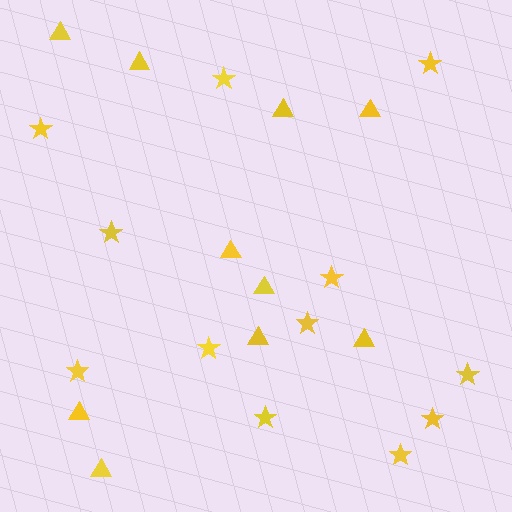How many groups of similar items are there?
There are 2 groups: one group of stars (12) and one group of triangles (10).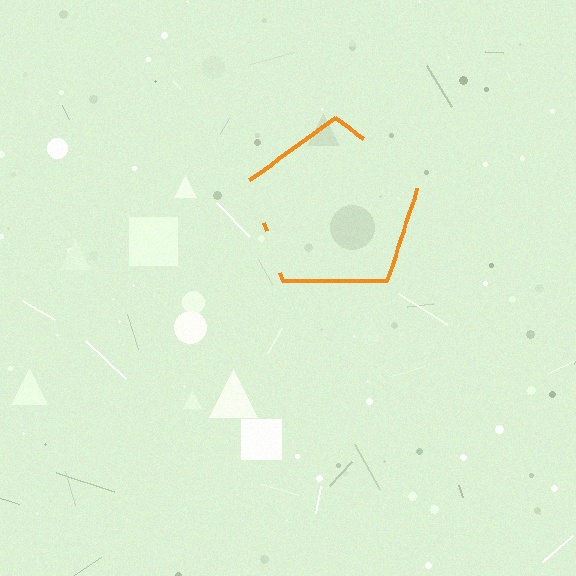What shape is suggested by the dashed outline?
The dashed outline suggests a pentagon.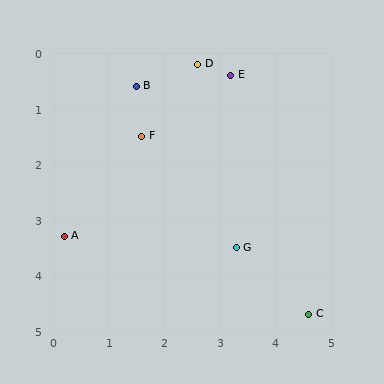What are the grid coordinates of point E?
Point E is at approximately (3.2, 0.4).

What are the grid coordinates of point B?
Point B is at approximately (1.5, 0.6).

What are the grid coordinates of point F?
Point F is at approximately (1.6, 1.5).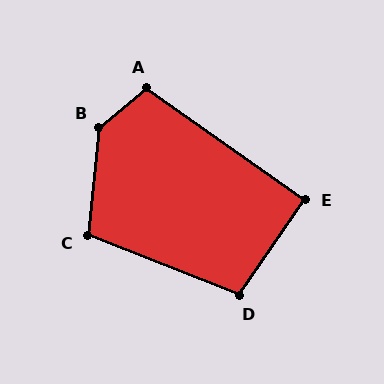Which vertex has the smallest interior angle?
E, at approximately 91 degrees.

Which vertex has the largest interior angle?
B, at approximately 135 degrees.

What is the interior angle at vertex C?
Approximately 105 degrees (obtuse).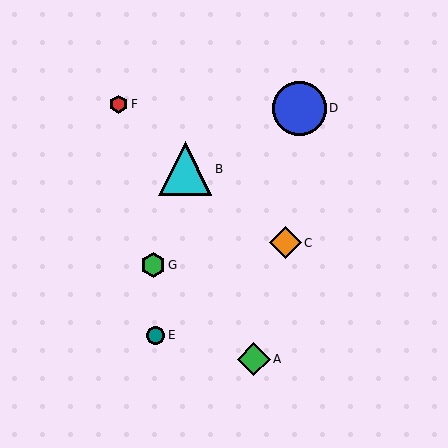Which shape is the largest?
The blue circle (labeled D) is the largest.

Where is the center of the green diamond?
The center of the green diamond is at (254, 359).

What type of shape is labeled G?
Shape G is a green hexagon.